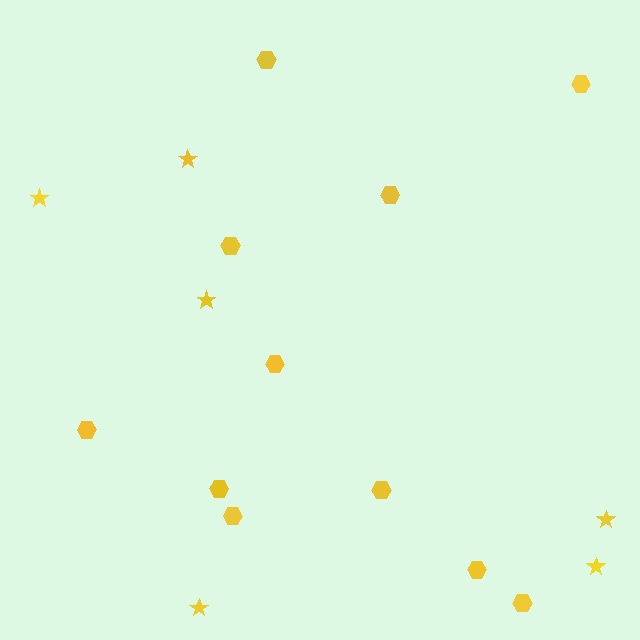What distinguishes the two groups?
There are 2 groups: one group of hexagons (11) and one group of stars (6).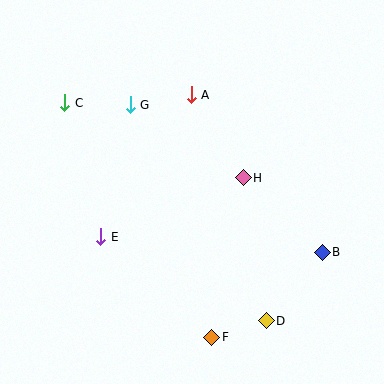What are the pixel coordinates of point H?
Point H is at (243, 178).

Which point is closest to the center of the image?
Point H at (243, 178) is closest to the center.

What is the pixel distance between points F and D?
The distance between F and D is 57 pixels.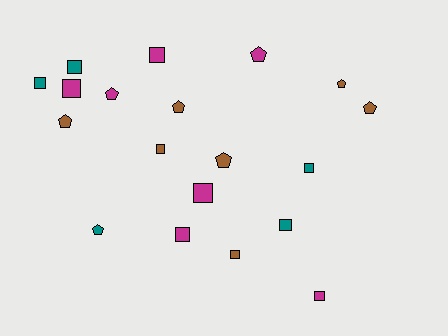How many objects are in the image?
There are 19 objects.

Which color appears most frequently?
Magenta, with 7 objects.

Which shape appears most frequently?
Square, with 11 objects.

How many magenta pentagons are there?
There are 2 magenta pentagons.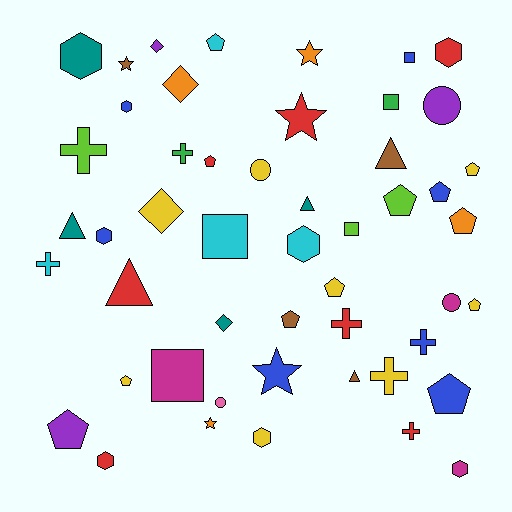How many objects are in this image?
There are 50 objects.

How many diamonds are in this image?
There are 4 diamonds.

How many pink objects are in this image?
There is 1 pink object.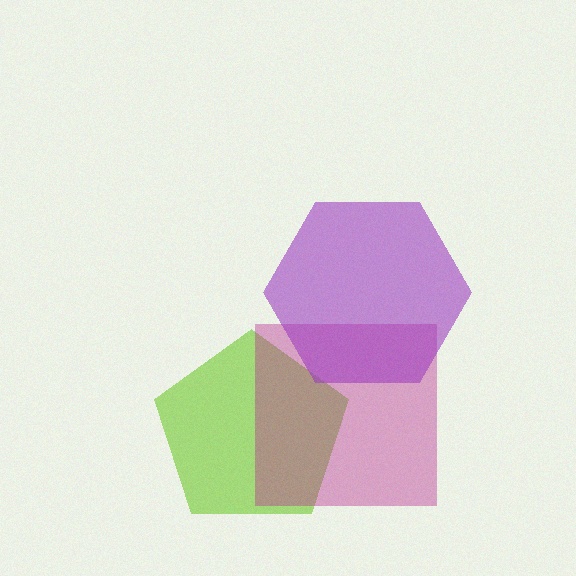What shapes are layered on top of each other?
The layered shapes are: a lime pentagon, a magenta square, a purple hexagon.